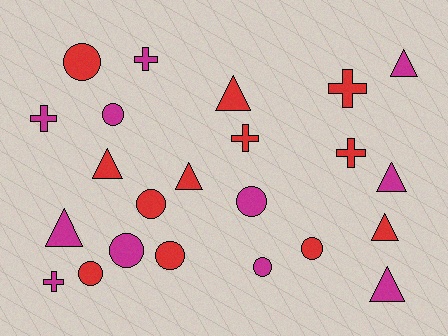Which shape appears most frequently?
Circle, with 9 objects.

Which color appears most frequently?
Red, with 12 objects.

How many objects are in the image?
There are 23 objects.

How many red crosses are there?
There are 3 red crosses.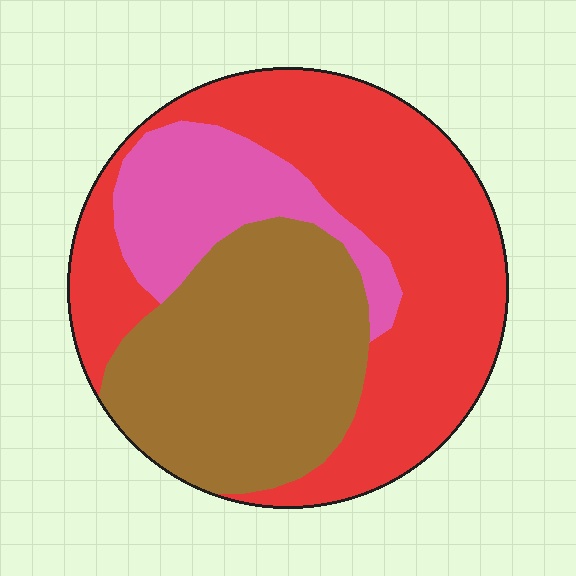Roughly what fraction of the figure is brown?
Brown covers around 35% of the figure.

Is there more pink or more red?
Red.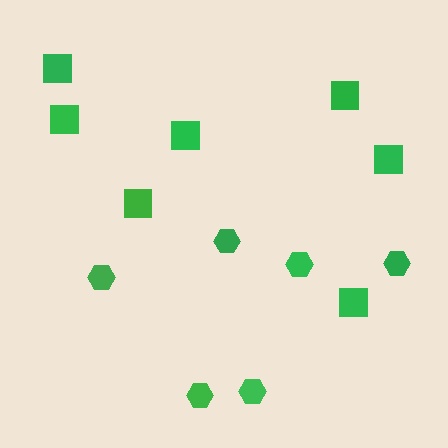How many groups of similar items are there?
There are 2 groups: one group of hexagons (6) and one group of squares (7).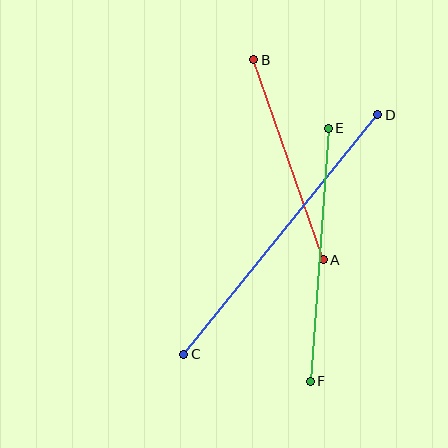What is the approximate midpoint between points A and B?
The midpoint is at approximately (289, 160) pixels.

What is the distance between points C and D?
The distance is approximately 308 pixels.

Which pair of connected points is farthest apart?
Points C and D are farthest apart.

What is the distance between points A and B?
The distance is approximately 211 pixels.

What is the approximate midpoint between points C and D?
The midpoint is at approximately (281, 234) pixels.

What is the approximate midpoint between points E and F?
The midpoint is at approximately (319, 255) pixels.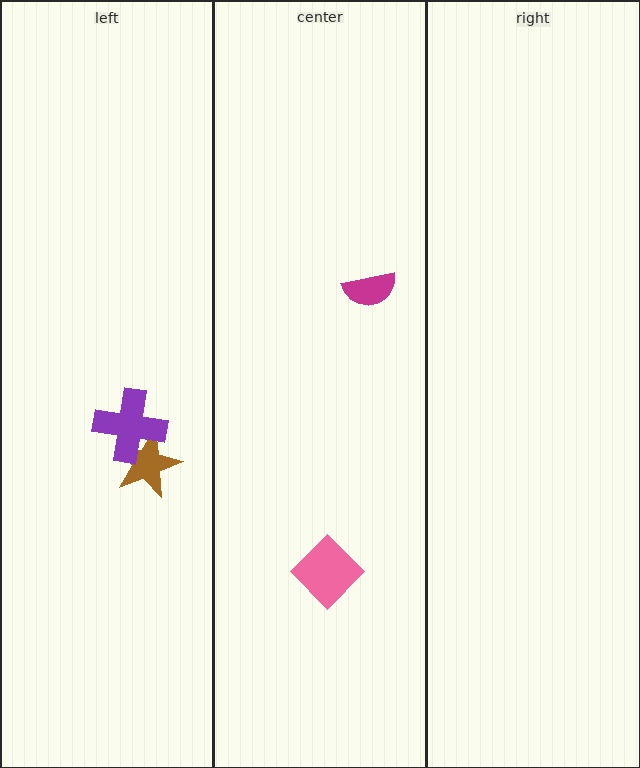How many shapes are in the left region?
2.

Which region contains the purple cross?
The left region.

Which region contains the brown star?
The left region.